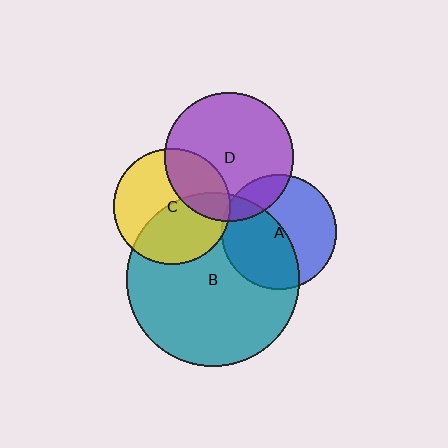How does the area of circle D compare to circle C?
Approximately 1.2 times.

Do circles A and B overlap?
Yes.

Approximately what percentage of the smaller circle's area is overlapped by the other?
Approximately 50%.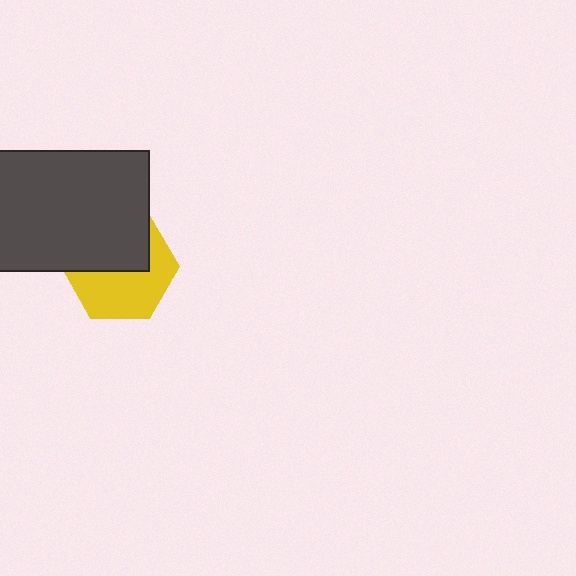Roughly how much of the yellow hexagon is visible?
About half of it is visible (roughly 55%).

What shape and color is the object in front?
The object in front is a dark gray rectangle.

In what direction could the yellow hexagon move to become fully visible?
The yellow hexagon could move down. That would shift it out from behind the dark gray rectangle entirely.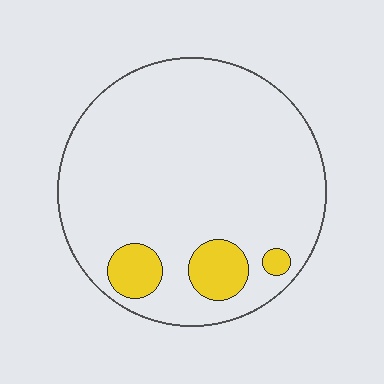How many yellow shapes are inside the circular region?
3.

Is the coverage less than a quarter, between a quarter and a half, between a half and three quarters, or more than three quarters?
Less than a quarter.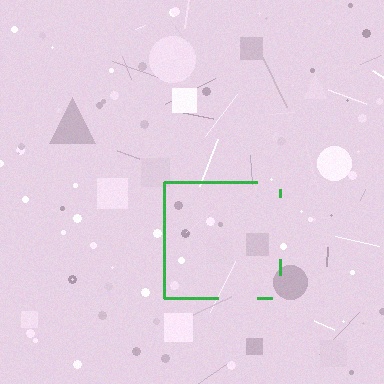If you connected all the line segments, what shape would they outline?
They would outline a square.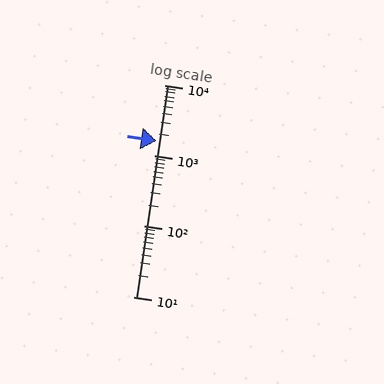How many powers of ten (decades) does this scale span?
The scale spans 3 decades, from 10 to 10000.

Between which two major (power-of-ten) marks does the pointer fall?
The pointer is between 1000 and 10000.